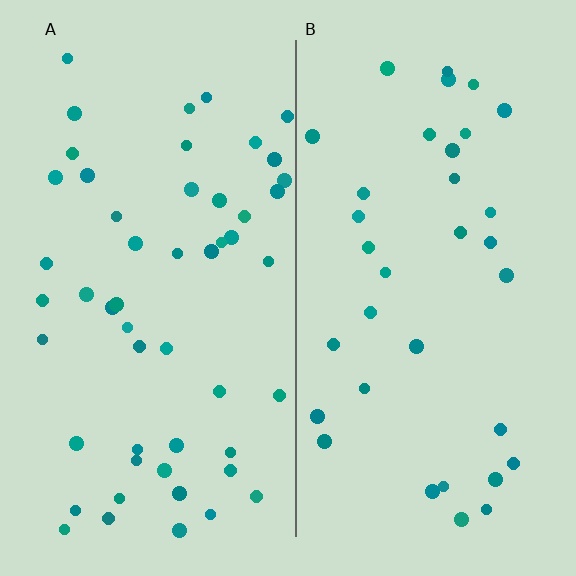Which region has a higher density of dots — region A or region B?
A (the left).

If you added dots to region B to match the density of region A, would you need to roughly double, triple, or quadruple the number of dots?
Approximately double.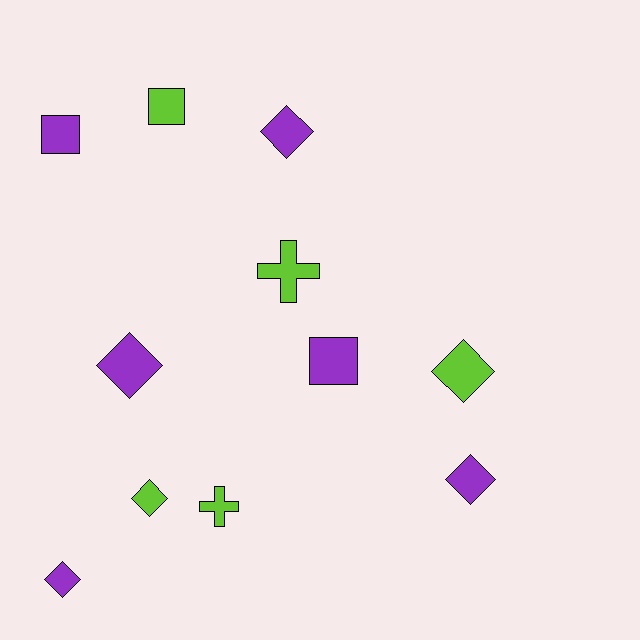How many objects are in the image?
There are 11 objects.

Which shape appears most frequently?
Diamond, with 6 objects.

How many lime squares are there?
There is 1 lime square.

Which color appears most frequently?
Purple, with 6 objects.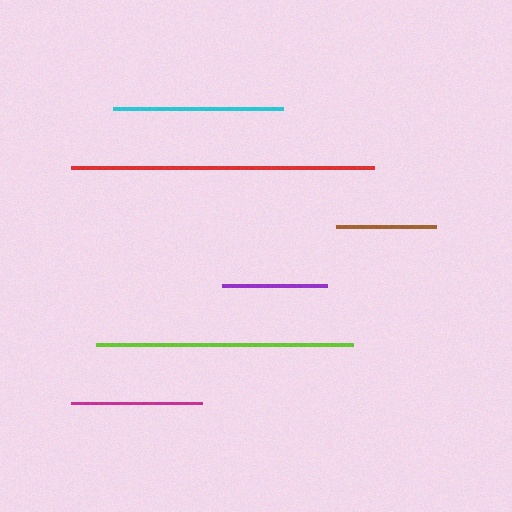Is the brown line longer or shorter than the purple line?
The purple line is longer than the brown line.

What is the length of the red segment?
The red segment is approximately 304 pixels long.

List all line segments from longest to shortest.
From longest to shortest: red, lime, cyan, magenta, purple, brown.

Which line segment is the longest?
The red line is the longest at approximately 304 pixels.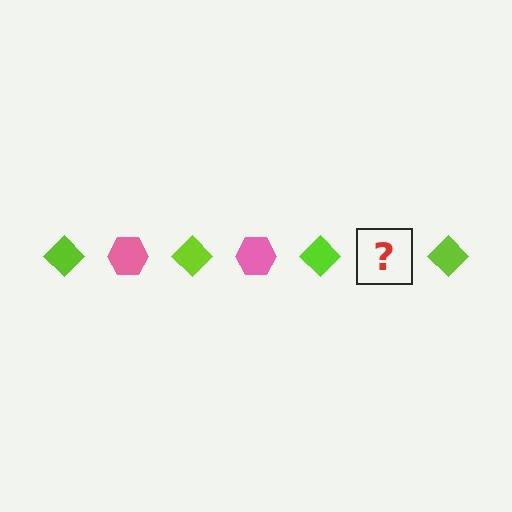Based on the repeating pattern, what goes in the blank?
The blank should be a pink hexagon.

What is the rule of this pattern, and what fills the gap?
The rule is that the pattern alternates between lime diamond and pink hexagon. The gap should be filled with a pink hexagon.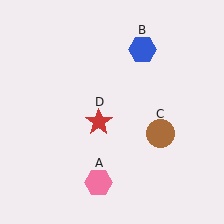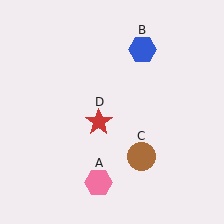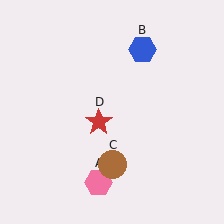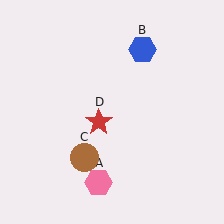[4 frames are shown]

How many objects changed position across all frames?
1 object changed position: brown circle (object C).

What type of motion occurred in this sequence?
The brown circle (object C) rotated clockwise around the center of the scene.